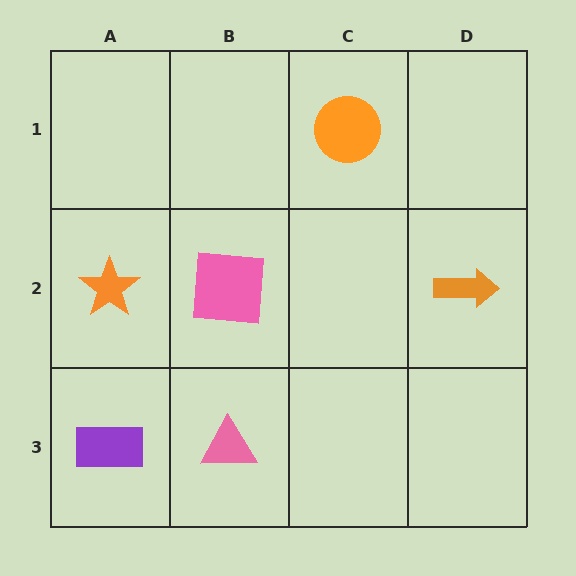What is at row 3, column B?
A pink triangle.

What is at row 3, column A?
A purple rectangle.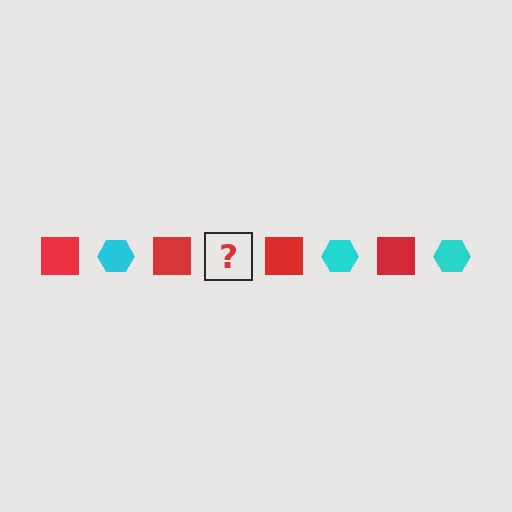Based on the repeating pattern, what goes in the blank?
The blank should be a cyan hexagon.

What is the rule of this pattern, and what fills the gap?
The rule is that the pattern alternates between red square and cyan hexagon. The gap should be filled with a cyan hexagon.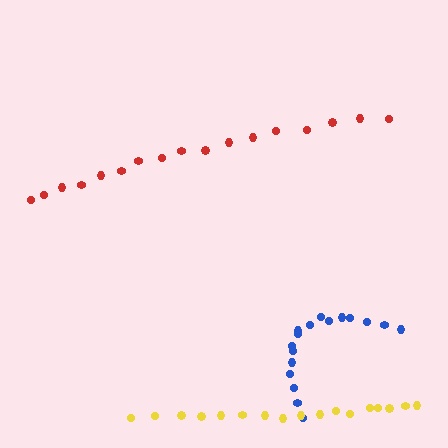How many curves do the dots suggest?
There are 3 distinct paths.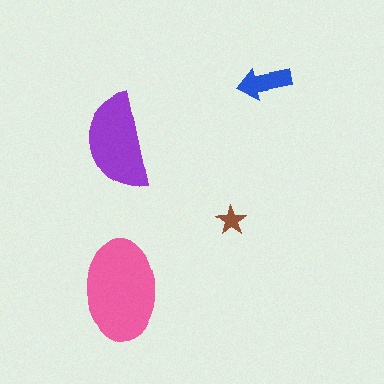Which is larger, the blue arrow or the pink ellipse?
The pink ellipse.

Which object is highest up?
The blue arrow is topmost.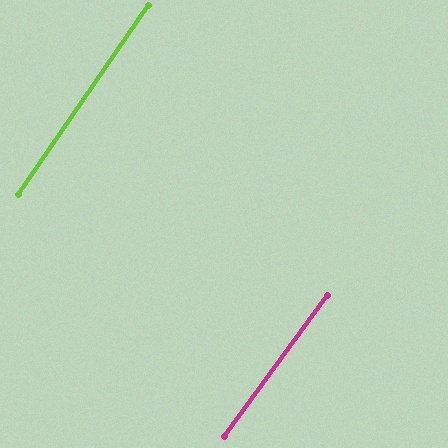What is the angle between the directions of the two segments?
Approximately 2 degrees.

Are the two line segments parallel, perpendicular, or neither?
Parallel — their directions differ by only 1.7°.